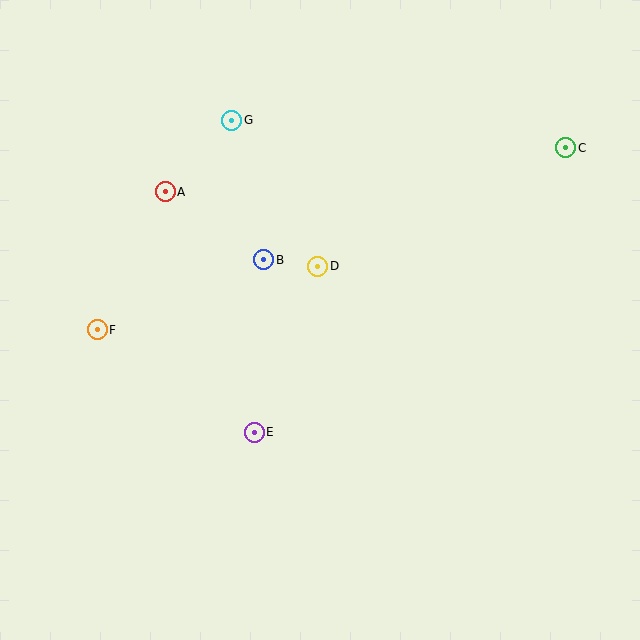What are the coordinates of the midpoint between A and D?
The midpoint between A and D is at (241, 229).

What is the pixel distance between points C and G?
The distance between C and G is 335 pixels.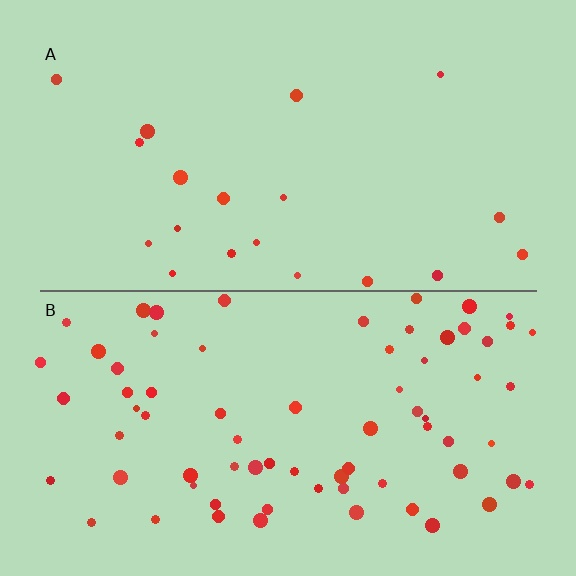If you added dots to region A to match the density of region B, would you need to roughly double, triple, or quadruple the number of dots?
Approximately quadruple.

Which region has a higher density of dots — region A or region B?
B (the bottom).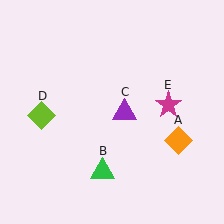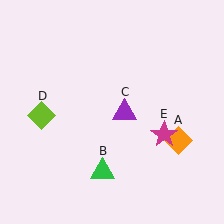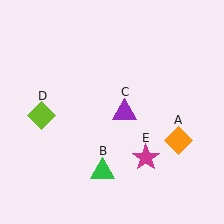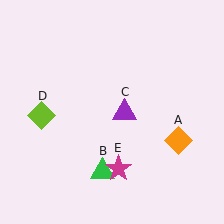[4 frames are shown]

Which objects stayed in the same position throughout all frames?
Orange diamond (object A) and green triangle (object B) and purple triangle (object C) and lime diamond (object D) remained stationary.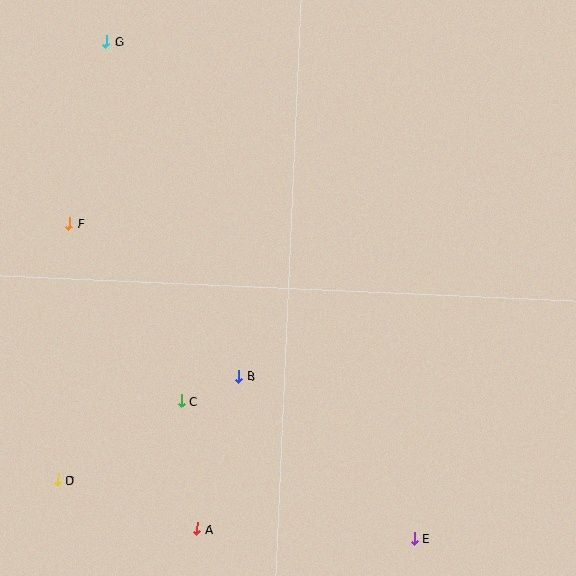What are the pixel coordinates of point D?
Point D is at (58, 480).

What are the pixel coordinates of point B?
Point B is at (239, 376).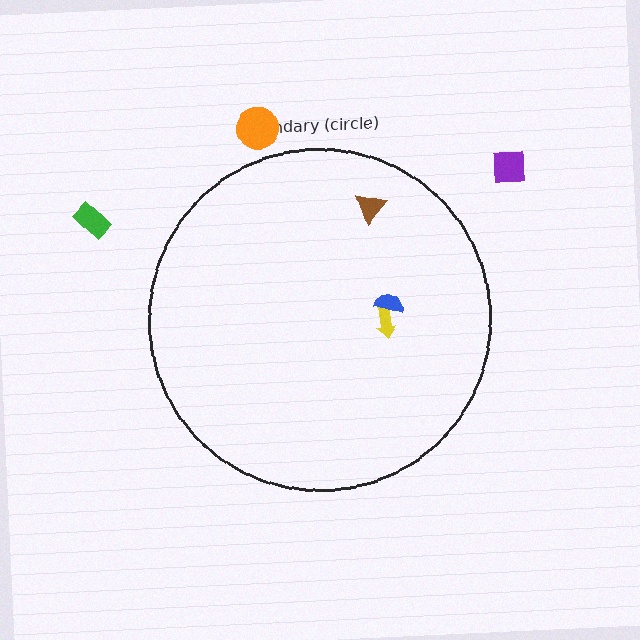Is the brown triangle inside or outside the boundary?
Inside.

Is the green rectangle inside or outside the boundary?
Outside.